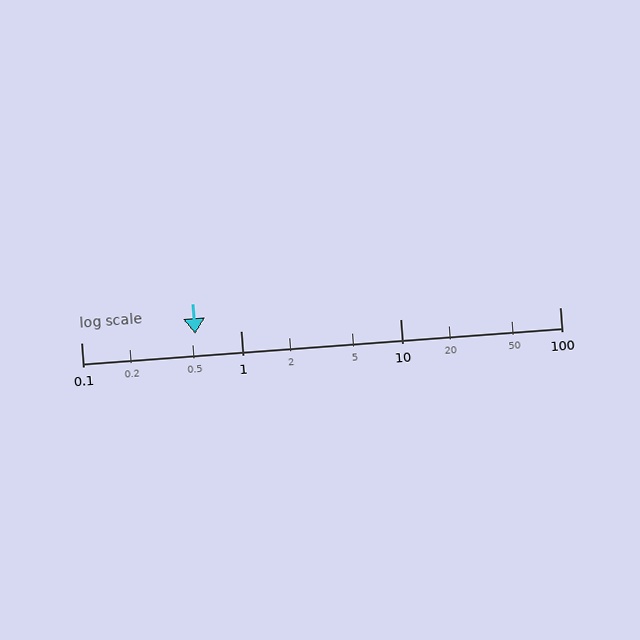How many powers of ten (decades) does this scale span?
The scale spans 3 decades, from 0.1 to 100.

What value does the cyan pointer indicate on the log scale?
The pointer indicates approximately 0.52.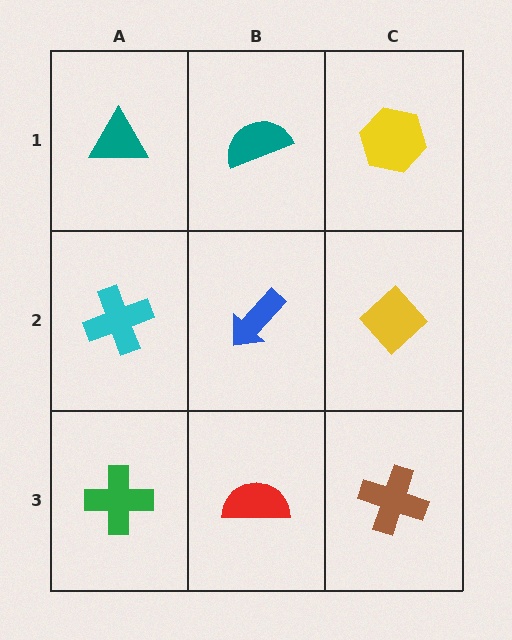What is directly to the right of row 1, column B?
A yellow hexagon.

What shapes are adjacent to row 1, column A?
A cyan cross (row 2, column A), a teal semicircle (row 1, column B).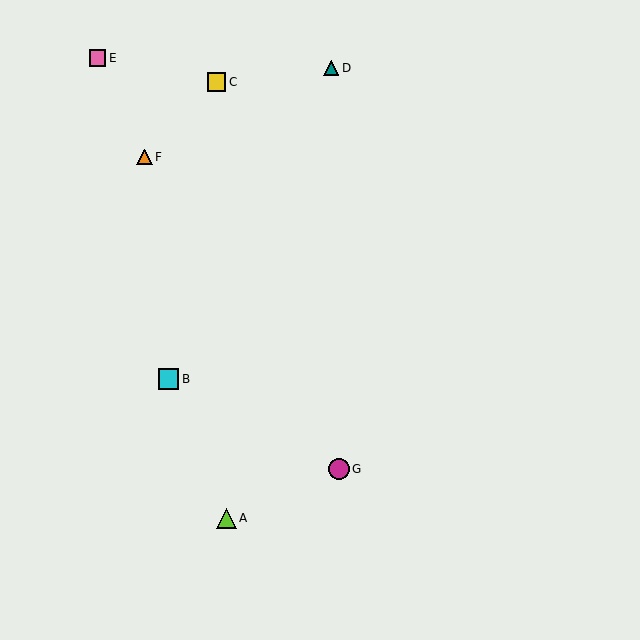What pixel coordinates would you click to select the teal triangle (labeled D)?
Click at (331, 68) to select the teal triangle D.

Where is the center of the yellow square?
The center of the yellow square is at (217, 82).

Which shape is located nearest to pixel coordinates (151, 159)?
The orange triangle (labeled F) at (144, 157) is nearest to that location.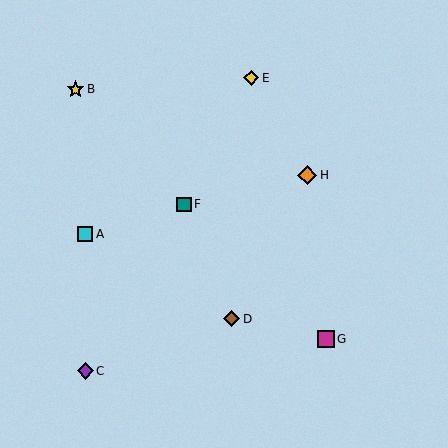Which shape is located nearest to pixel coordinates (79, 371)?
The purple diamond (labeled C) at (85, 371) is nearest to that location.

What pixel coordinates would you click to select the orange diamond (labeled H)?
Click at (307, 175) to select the orange diamond H.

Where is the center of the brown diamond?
The center of the brown diamond is at (232, 319).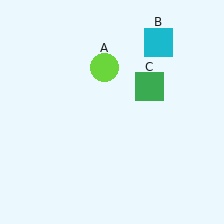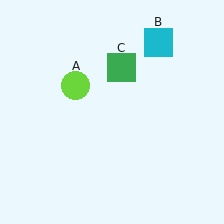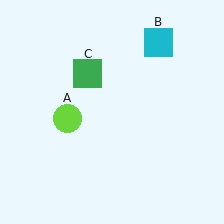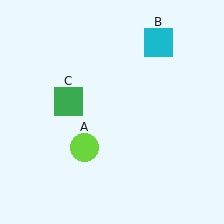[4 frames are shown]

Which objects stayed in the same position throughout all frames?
Cyan square (object B) remained stationary.